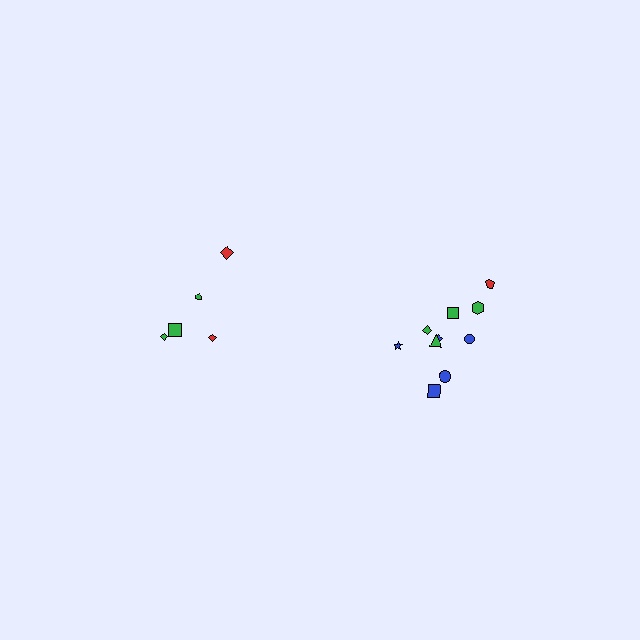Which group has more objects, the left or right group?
The right group.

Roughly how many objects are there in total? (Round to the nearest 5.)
Roughly 15 objects in total.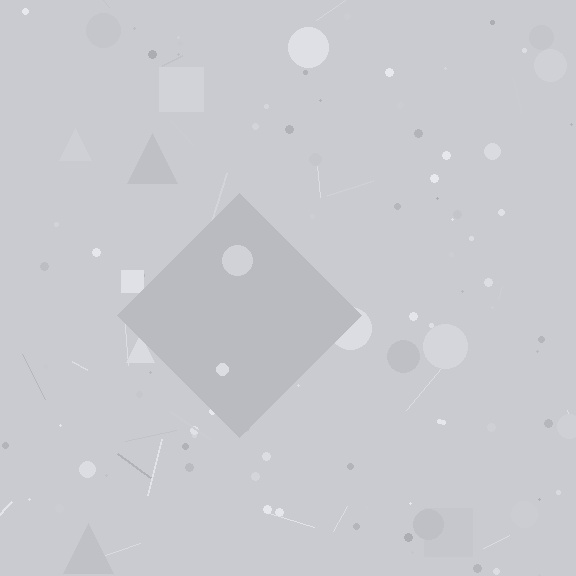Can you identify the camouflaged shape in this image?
The camouflaged shape is a diamond.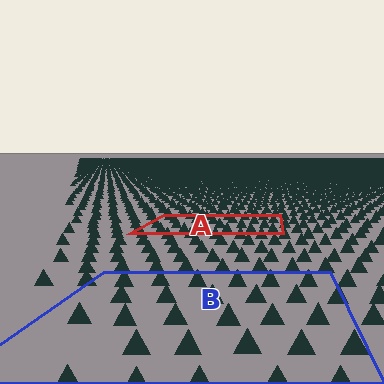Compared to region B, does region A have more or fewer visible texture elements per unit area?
Region A has more texture elements per unit area — they are packed more densely because it is farther away.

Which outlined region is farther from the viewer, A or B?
Region A is farther from the viewer — the texture elements inside it appear smaller and more densely packed.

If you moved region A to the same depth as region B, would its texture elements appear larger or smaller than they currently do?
They would appear larger. At a closer depth, the same texture elements are projected at a bigger on-screen size.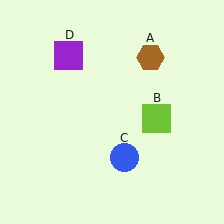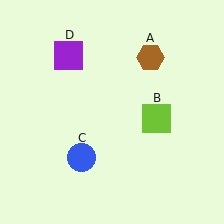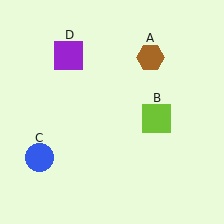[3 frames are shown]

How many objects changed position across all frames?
1 object changed position: blue circle (object C).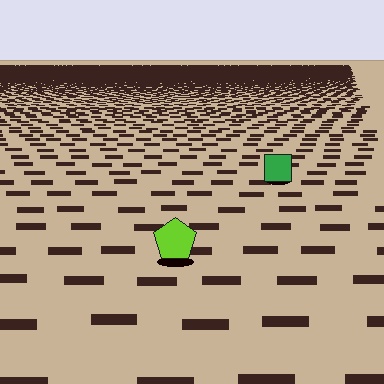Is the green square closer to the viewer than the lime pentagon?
No. The lime pentagon is closer — you can tell from the texture gradient: the ground texture is coarser near it.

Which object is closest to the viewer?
The lime pentagon is closest. The texture marks near it are larger and more spread out.